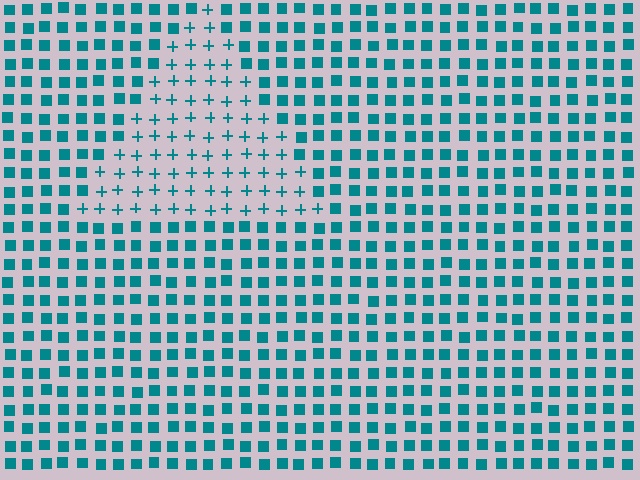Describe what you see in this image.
The image is filled with small teal elements arranged in a uniform grid. A triangle-shaped region contains plus signs, while the surrounding area contains squares. The boundary is defined purely by the change in element shape.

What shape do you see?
I see a triangle.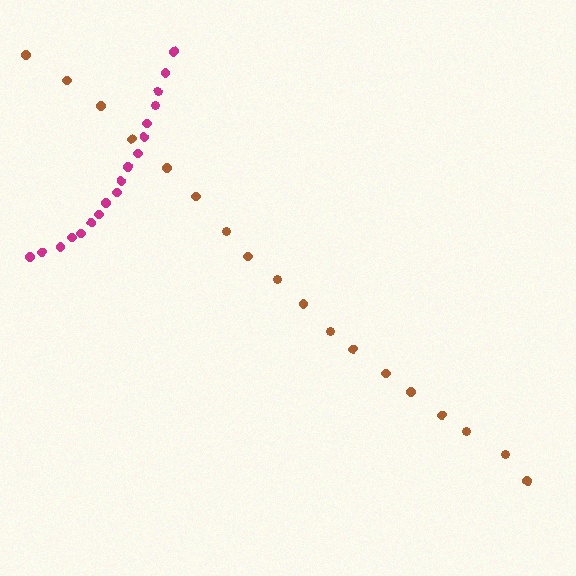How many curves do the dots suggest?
There are 2 distinct paths.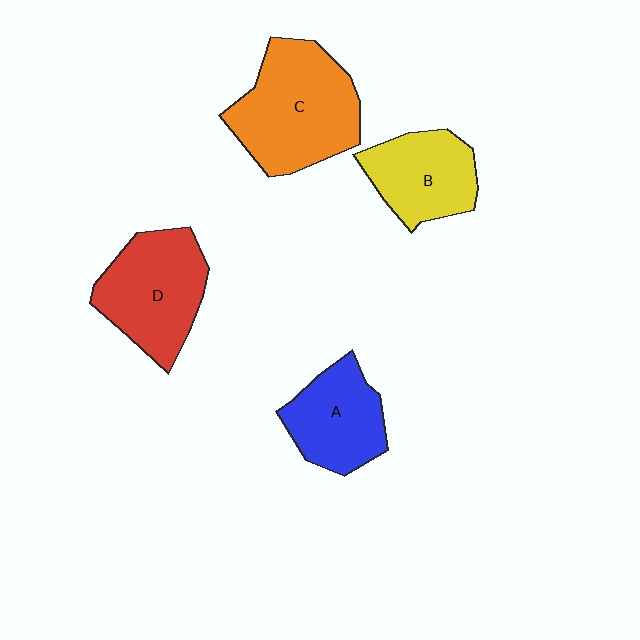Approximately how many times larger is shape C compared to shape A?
Approximately 1.5 times.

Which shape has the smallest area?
Shape A (blue).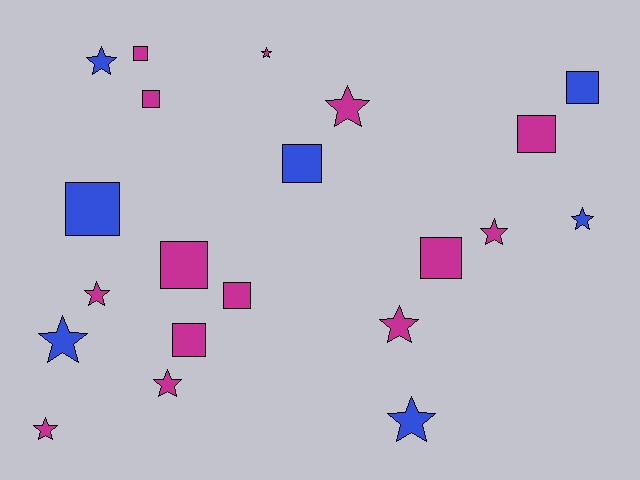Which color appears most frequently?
Magenta, with 14 objects.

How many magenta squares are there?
There are 7 magenta squares.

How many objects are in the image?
There are 21 objects.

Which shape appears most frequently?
Star, with 11 objects.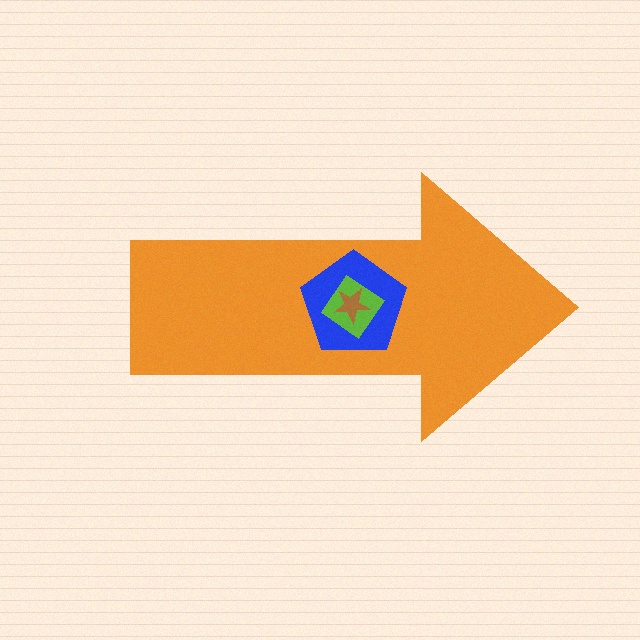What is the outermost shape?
The orange arrow.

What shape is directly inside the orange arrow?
The blue pentagon.